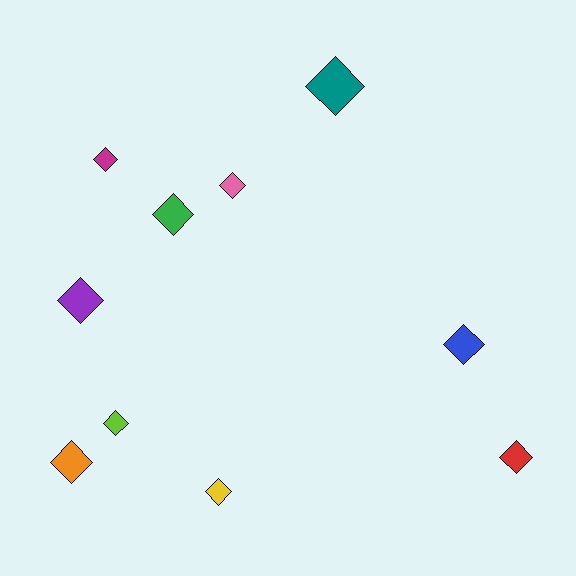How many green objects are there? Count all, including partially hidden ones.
There is 1 green object.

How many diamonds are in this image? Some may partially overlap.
There are 10 diamonds.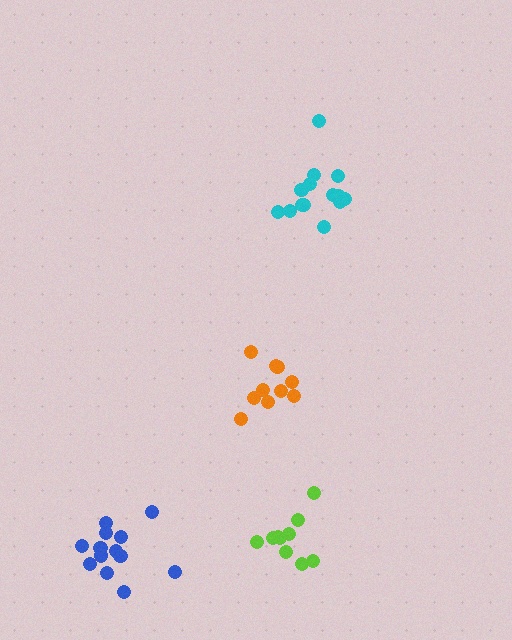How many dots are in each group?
Group 1: 14 dots, Group 2: 10 dots, Group 3: 10 dots, Group 4: 14 dots (48 total).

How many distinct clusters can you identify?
There are 4 distinct clusters.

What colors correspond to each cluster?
The clusters are colored: cyan, lime, orange, blue.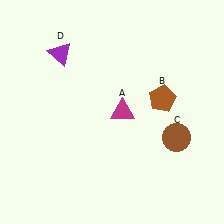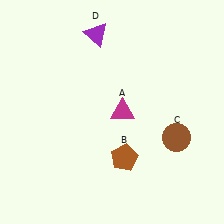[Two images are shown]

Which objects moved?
The objects that moved are: the brown pentagon (B), the purple triangle (D).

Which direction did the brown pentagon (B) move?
The brown pentagon (B) moved down.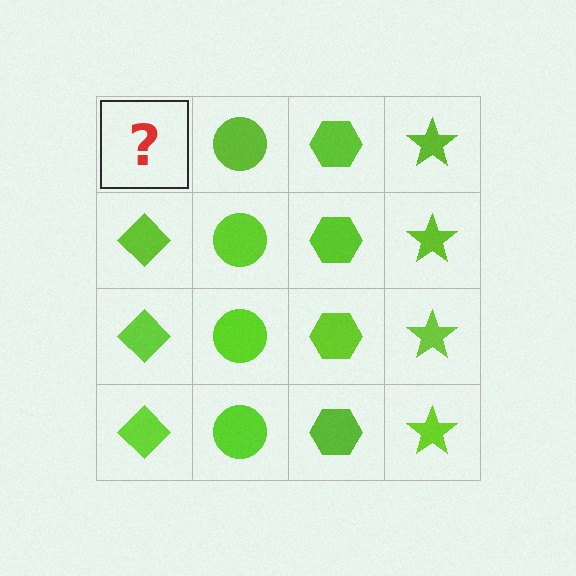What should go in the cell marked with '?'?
The missing cell should contain a lime diamond.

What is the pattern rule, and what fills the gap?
The rule is that each column has a consistent shape. The gap should be filled with a lime diamond.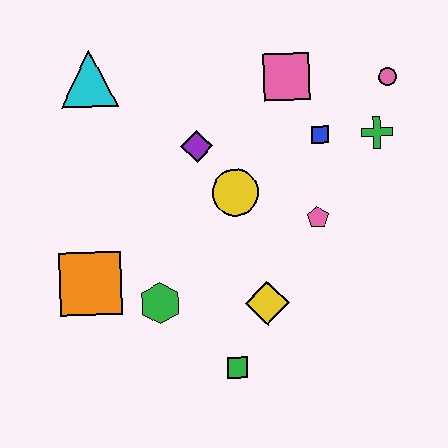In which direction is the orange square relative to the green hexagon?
The orange square is to the left of the green hexagon.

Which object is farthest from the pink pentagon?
The cyan triangle is farthest from the pink pentagon.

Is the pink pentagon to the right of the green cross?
No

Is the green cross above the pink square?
No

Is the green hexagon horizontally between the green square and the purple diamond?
No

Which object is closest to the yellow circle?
The purple diamond is closest to the yellow circle.